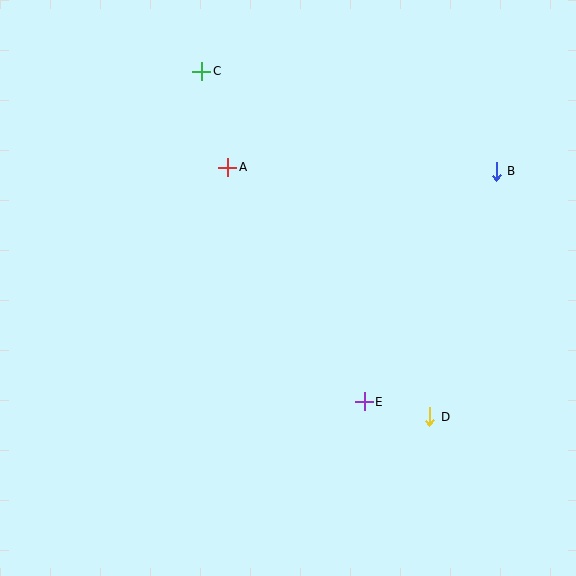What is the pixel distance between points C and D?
The distance between C and D is 414 pixels.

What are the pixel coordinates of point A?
Point A is at (228, 167).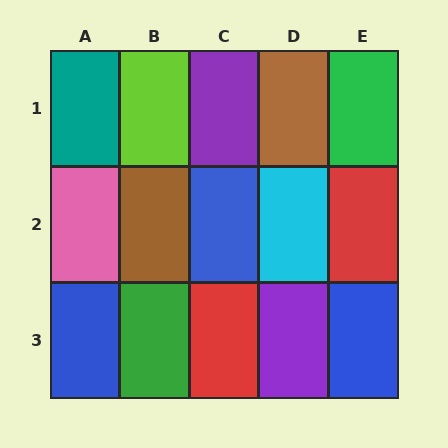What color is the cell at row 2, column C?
Blue.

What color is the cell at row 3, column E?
Blue.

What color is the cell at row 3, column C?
Red.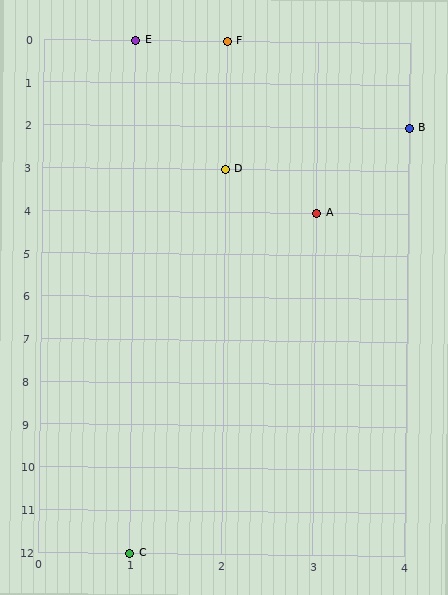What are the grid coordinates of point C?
Point C is at grid coordinates (1, 12).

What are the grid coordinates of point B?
Point B is at grid coordinates (4, 2).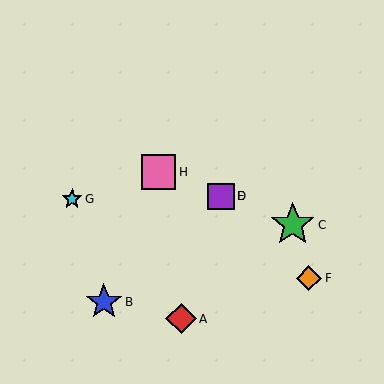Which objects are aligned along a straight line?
Objects C, D, E, H are aligned along a straight line.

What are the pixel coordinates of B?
Object B is at (104, 302).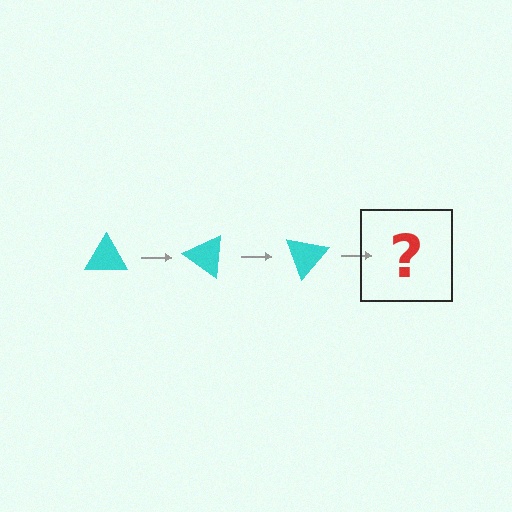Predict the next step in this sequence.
The next step is a cyan triangle rotated 105 degrees.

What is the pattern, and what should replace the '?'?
The pattern is that the triangle rotates 35 degrees each step. The '?' should be a cyan triangle rotated 105 degrees.